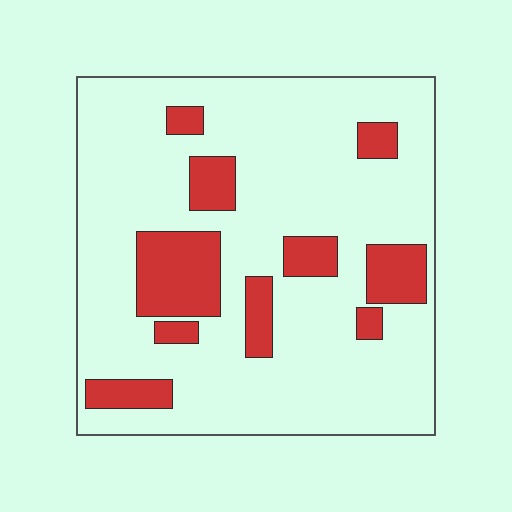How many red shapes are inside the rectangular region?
10.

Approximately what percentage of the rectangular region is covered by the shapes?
Approximately 20%.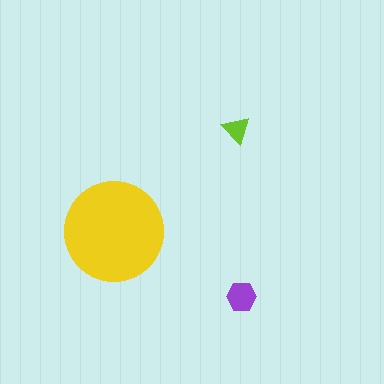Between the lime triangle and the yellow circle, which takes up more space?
The yellow circle.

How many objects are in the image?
There are 3 objects in the image.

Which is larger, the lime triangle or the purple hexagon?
The purple hexagon.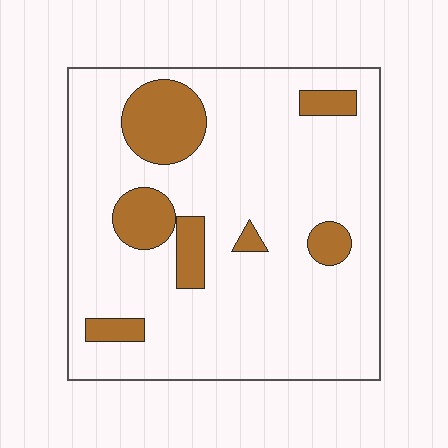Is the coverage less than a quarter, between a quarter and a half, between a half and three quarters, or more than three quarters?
Less than a quarter.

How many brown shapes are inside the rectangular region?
7.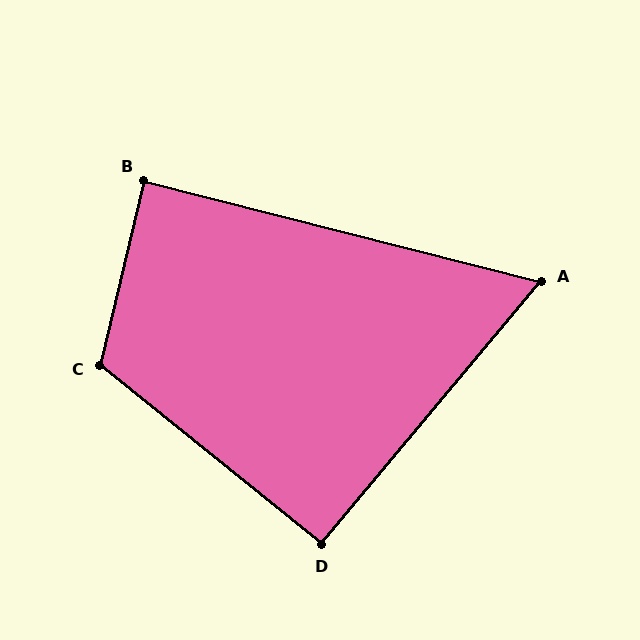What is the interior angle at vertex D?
Approximately 91 degrees (approximately right).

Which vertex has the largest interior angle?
C, at approximately 116 degrees.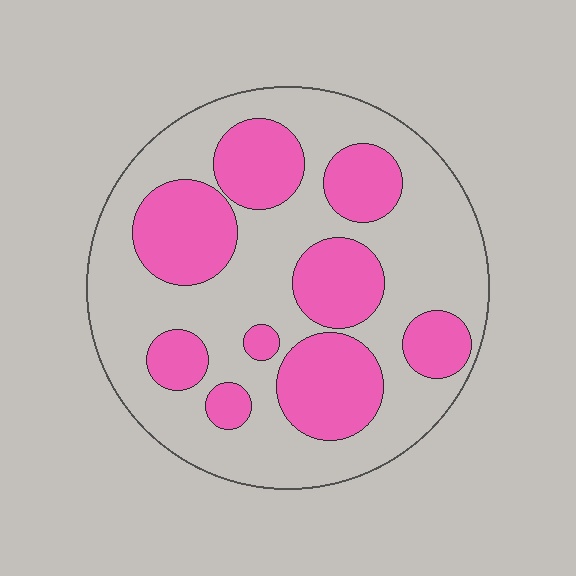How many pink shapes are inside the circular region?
9.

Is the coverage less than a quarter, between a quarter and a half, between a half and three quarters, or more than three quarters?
Between a quarter and a half.